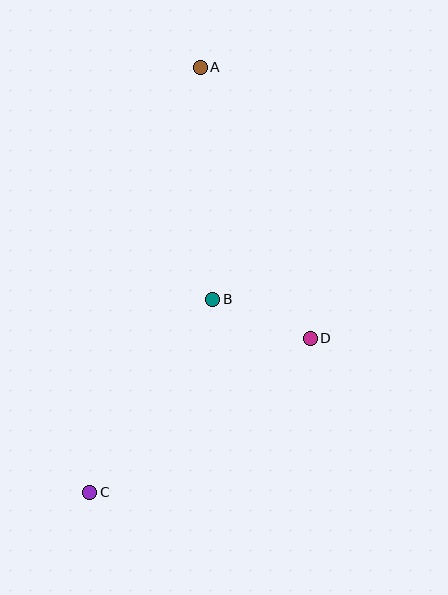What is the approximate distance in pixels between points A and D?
The distance between A and D is approximately 293 pixels.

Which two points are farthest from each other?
Points A and C are farthest from each other.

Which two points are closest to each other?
Points B and D are closest to each other.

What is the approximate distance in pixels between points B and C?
The distance between B and C is approximately 229 pixels.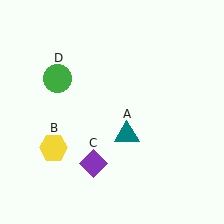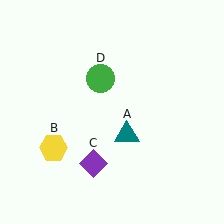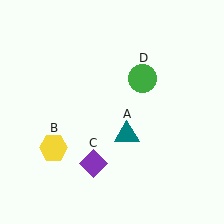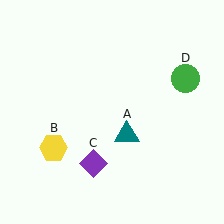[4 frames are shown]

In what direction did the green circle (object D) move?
The green circle (object D) moved right.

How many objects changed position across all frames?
1 object changed position: green circle (object D).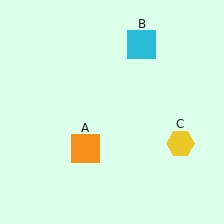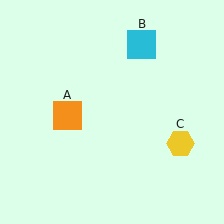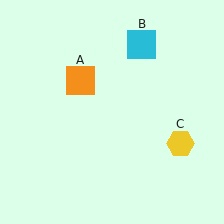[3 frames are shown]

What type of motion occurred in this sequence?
The orange square (object A) rotated clockwise around the center of the scene.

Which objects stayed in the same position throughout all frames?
Cyan square (object B) and yellow hexagon (object C) remained stationary.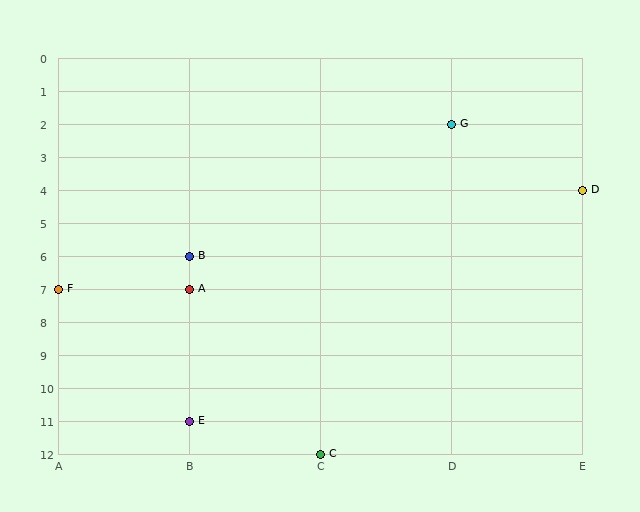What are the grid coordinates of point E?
Point E is at grid coordinates (B, 11).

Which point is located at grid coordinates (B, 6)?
Point B is at (B, 6).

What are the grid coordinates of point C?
Point C is at grid coordinates (C, 12).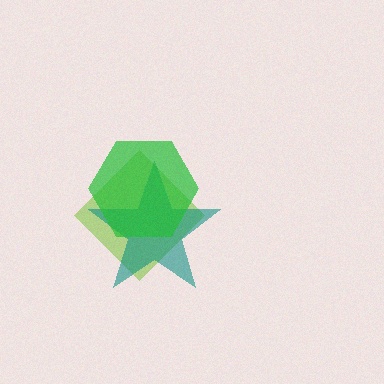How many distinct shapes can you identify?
There are 3 distinct shapes: a lime diamond, a teal star, a green hexagon.